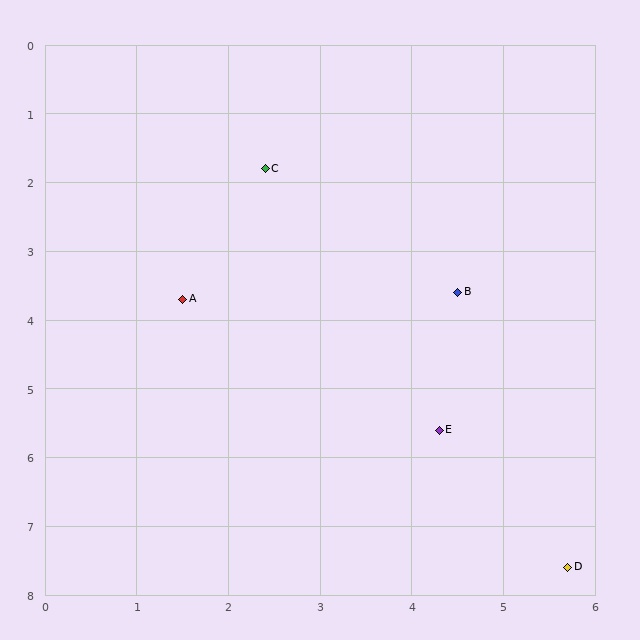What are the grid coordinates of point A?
Point A is at approximately (1.5, 3.7).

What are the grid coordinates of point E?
Point E is at approximately (4.3, 5.6).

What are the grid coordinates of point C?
Point C is at approximately (2.4, 1.8).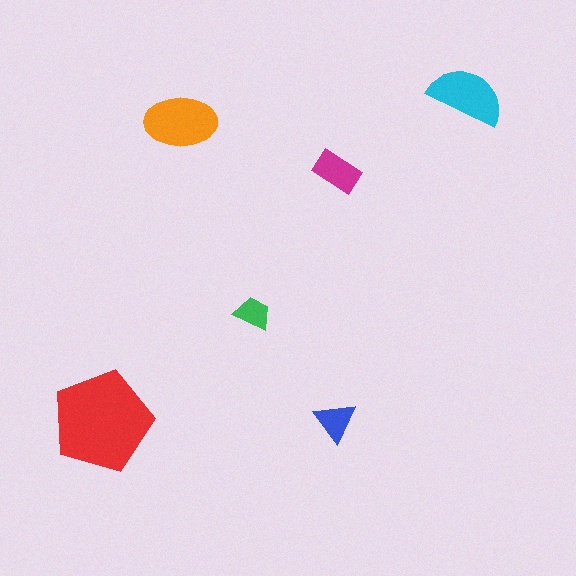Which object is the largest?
The red pentagon.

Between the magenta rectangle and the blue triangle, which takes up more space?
The magenta rectangle.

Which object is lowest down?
The red pentagon is bottommost.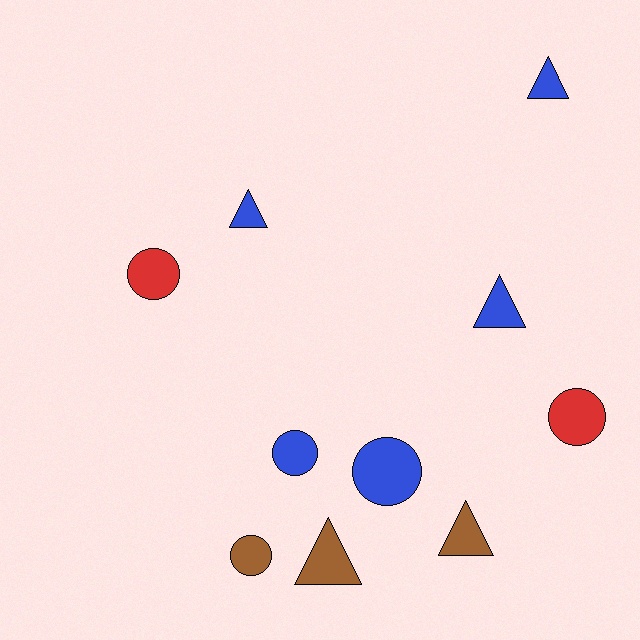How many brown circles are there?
There is 1 brown circle.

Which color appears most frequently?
Blue, with 5 objects.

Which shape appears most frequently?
Circle, with 5 objects.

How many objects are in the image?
There are 10 objects.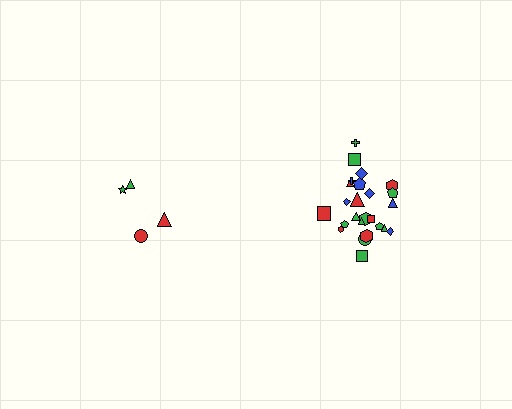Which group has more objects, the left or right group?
The right group.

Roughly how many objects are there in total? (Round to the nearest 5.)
Roughly 30 objects in total.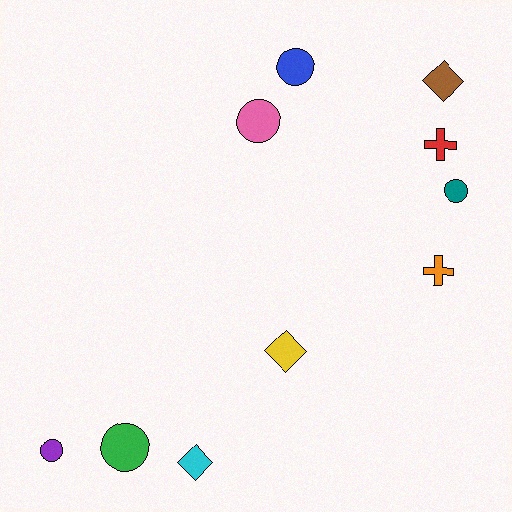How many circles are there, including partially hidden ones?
There are 5 circles.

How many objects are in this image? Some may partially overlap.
There are 10 objects.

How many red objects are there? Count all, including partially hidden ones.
There is 1 red object.